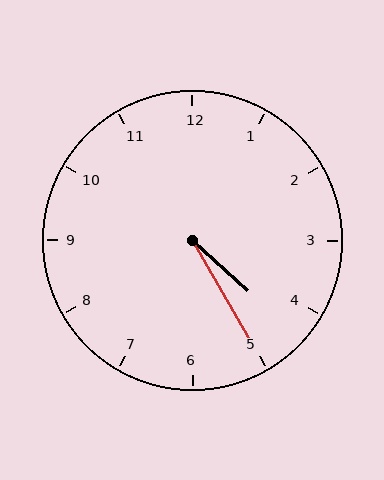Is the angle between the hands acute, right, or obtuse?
It is acute.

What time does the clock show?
4:25.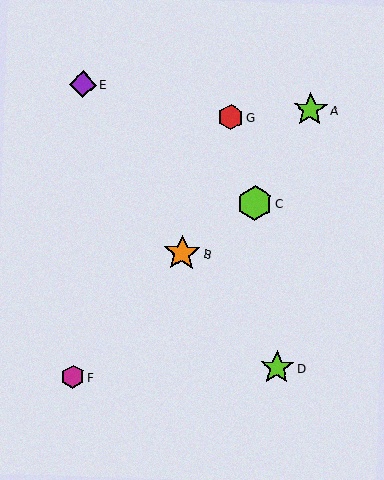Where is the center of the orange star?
The center of the orange star is at (182, 253).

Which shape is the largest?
The orange star (labeled B) is the largest.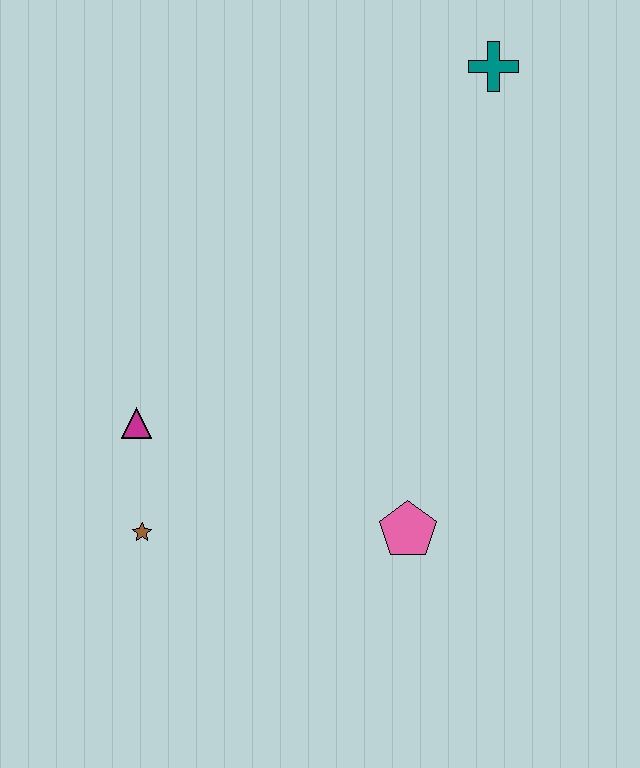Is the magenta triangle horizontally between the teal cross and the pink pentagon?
No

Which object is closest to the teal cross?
The pink pentagon is closest to the teal cross.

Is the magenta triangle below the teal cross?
Yes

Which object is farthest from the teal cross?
The brown star is farthest from the teal cross.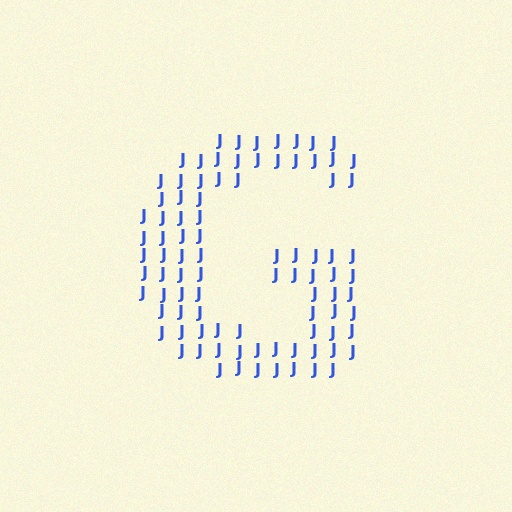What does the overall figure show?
The overall figure shows the letter G.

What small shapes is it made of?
It is made of small letter J's.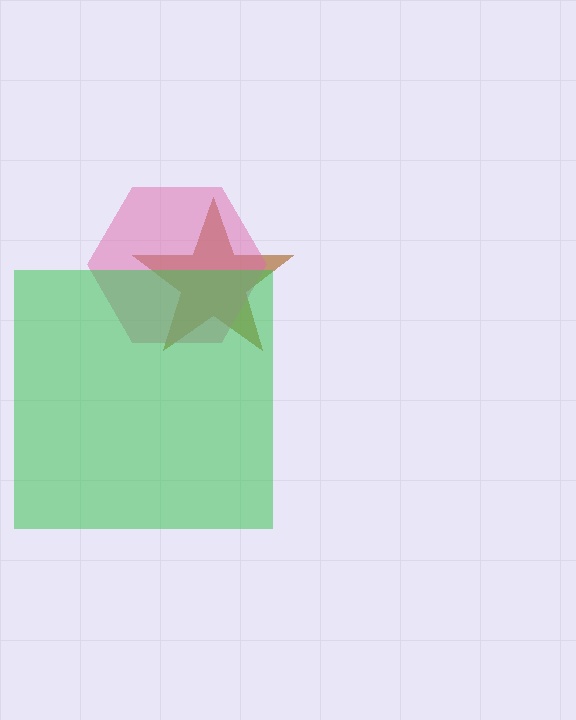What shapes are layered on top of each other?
The layered shapes are: a brown star, a pink hexagon, a green square.